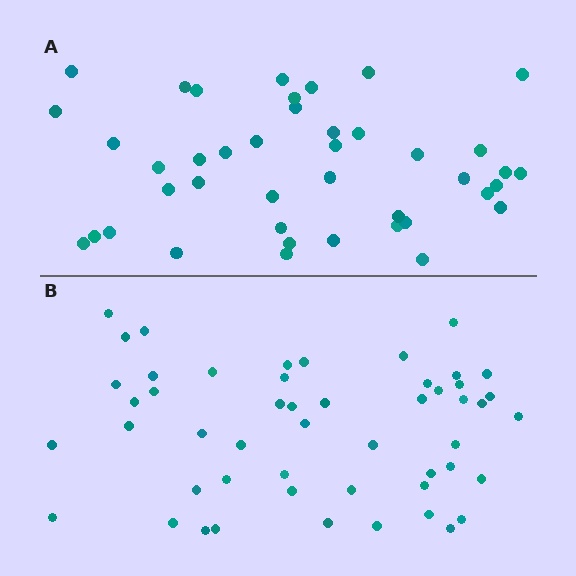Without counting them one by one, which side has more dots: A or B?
Region B (the bottom region) has more dots.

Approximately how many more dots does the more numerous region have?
Region B has roughly 8 or so more dots than region A.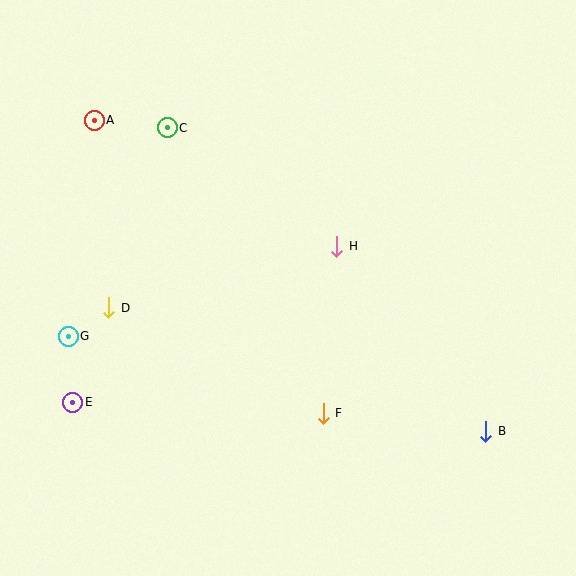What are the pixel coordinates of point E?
Point E is at (73, 402).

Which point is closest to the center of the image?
Point H at (337, 246) is closest to the center.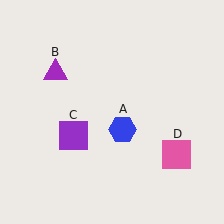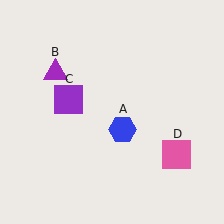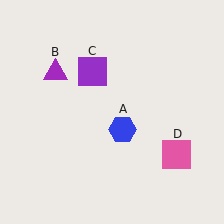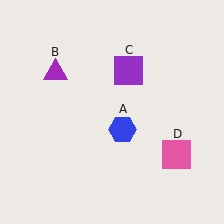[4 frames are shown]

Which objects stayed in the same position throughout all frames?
Blue hexagon (object A) and purple triangle (object B) and pink square (object D) remained stationary.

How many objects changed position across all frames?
1 object changed position: purple square (object C).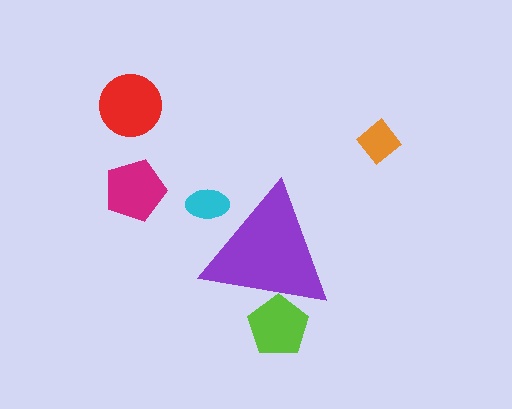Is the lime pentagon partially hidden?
Yes, the lime pentagon is partially hidden behind the purple triangle.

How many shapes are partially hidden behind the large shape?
2 shapes are partially hidden.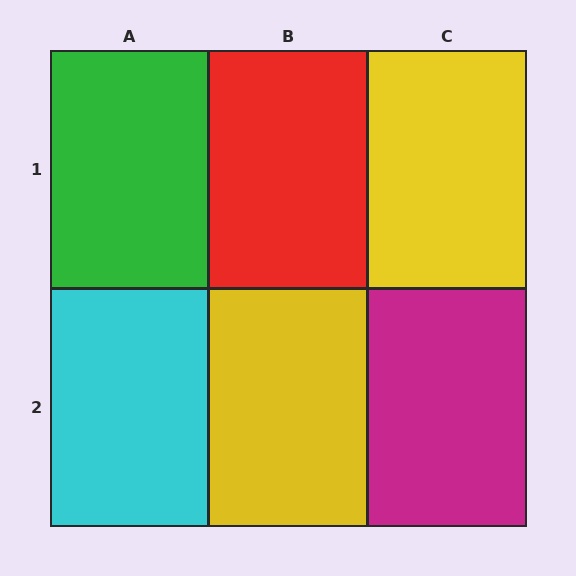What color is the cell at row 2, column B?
Yellow.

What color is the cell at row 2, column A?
Cyan.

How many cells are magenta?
1 cell is magenta.